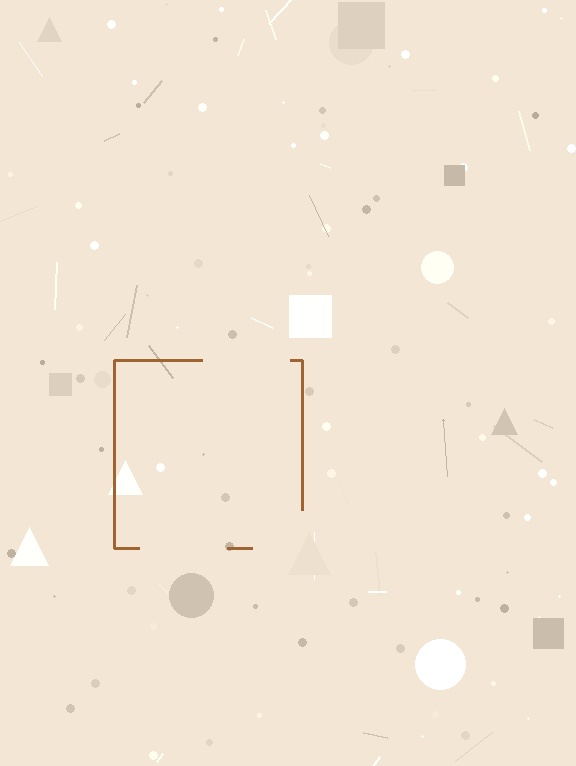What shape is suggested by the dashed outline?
The dashed outline suggests a square.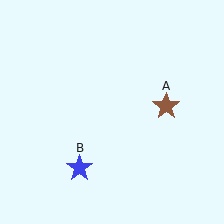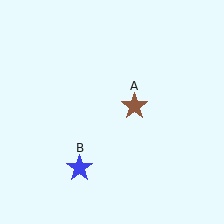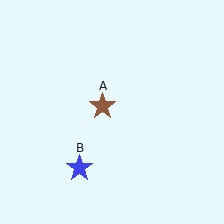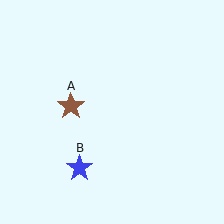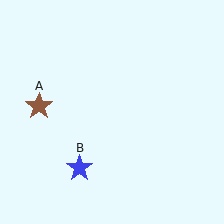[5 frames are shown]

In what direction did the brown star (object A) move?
The brown star (object A) moved left.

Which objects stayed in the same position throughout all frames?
Blue star (object B) remained stationary.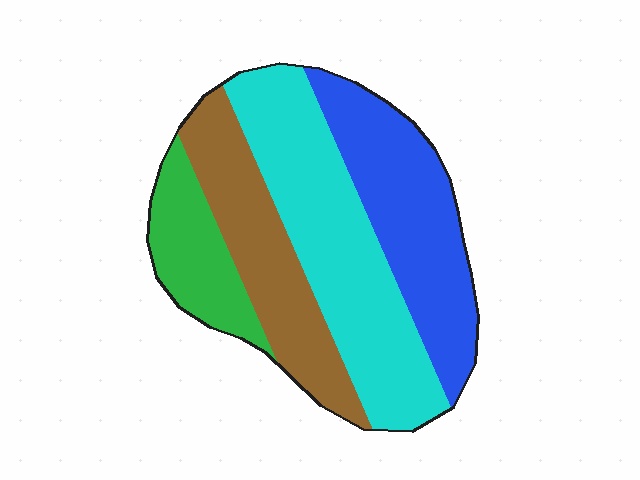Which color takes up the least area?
Green, at roughly 15%.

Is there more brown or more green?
Brown.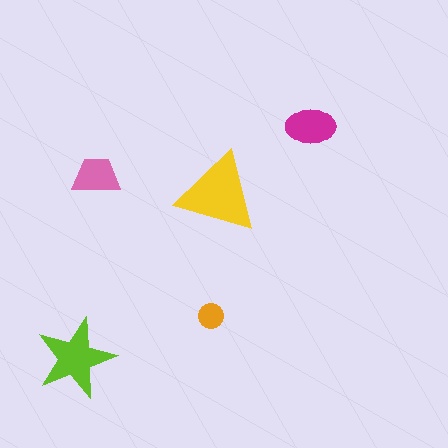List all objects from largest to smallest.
The yellow triangle, the lime star, the magenta ellipse, the pink trapezoid, the orange circle.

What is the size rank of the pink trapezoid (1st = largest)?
4th.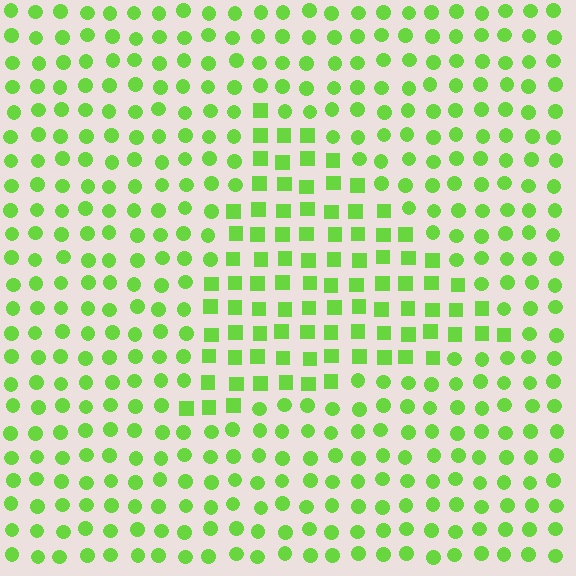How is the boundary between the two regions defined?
The boundary is defined by a change in element shape: squares inside vs. circles outside. All elements share the same color and spacing.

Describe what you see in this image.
The image is filled with small lime elements arranged in a uniform grid. A triangle-shaped region contains squares, while the surrounding area contains circles. The boundary is defined purely by the change in element shape.